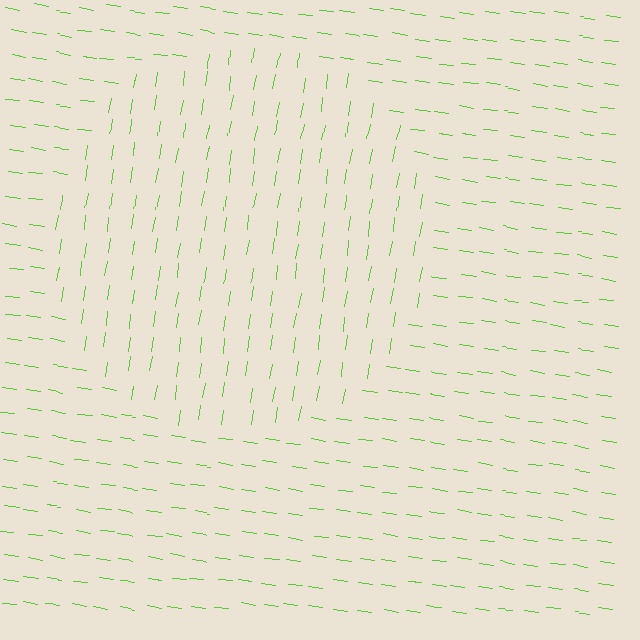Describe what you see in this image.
The image is filled with small lime line segments. A circle region in the image has lines oriented differently from the surrounding lines, creating a visible texture boundary.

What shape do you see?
I see a circle.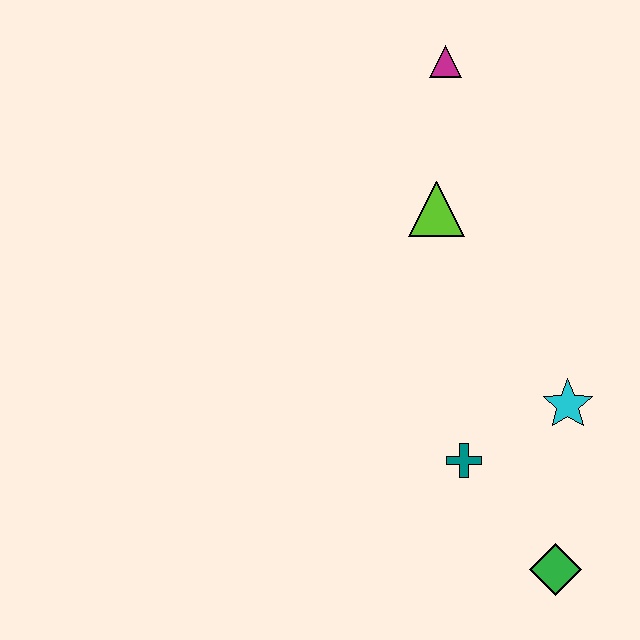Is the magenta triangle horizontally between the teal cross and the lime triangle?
Yes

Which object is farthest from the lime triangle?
The green diamond is farthest from the lime triangle.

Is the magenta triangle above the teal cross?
Yes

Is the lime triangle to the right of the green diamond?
No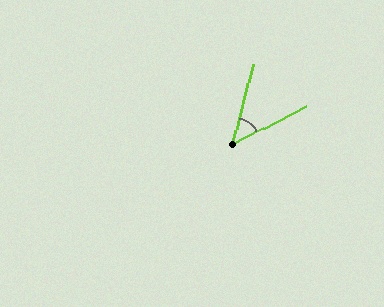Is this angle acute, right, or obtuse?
It is acute.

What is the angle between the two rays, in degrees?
Approximately 49 degrees.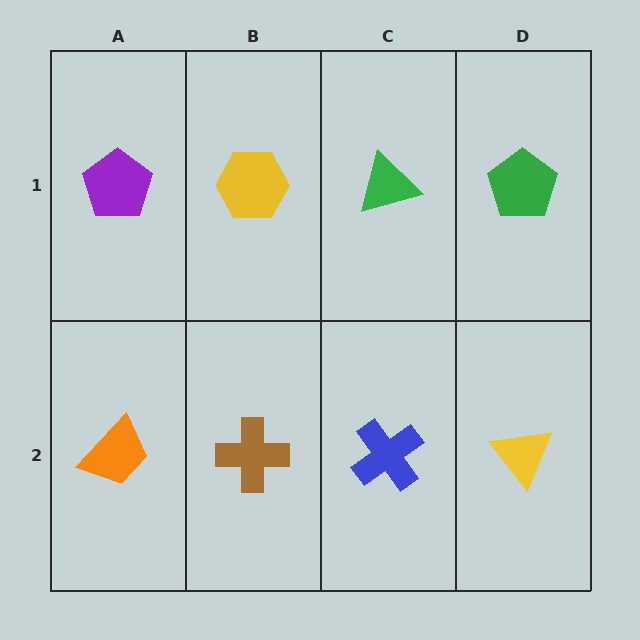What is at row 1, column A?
A purple pentagon.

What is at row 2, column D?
A yellow triangle.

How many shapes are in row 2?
4 shapes.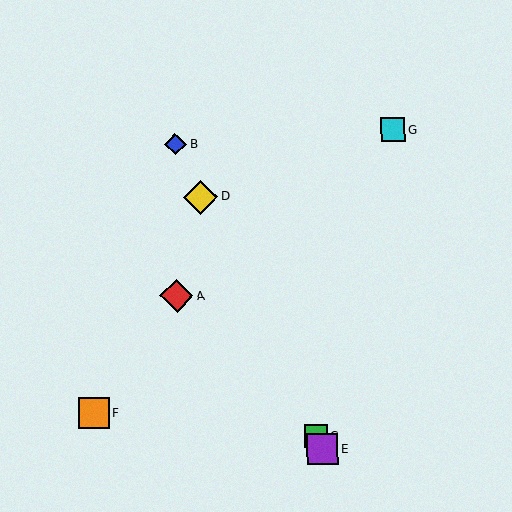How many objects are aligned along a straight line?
4 objects (B, C, D, E) are aligned along a straight line.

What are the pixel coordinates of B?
Object B is at (175, 144).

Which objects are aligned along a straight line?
Objects B, C, D, E are aligned along a straight line.